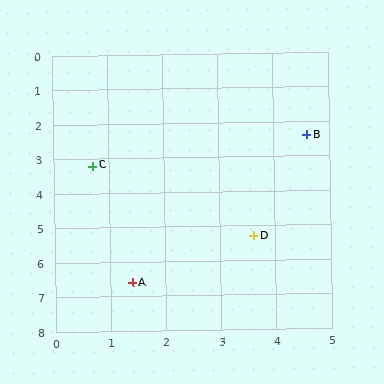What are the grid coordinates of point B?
Point B is at approximately (4.6, 2.4).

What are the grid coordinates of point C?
Point C is at approximately (0.7, 3.2).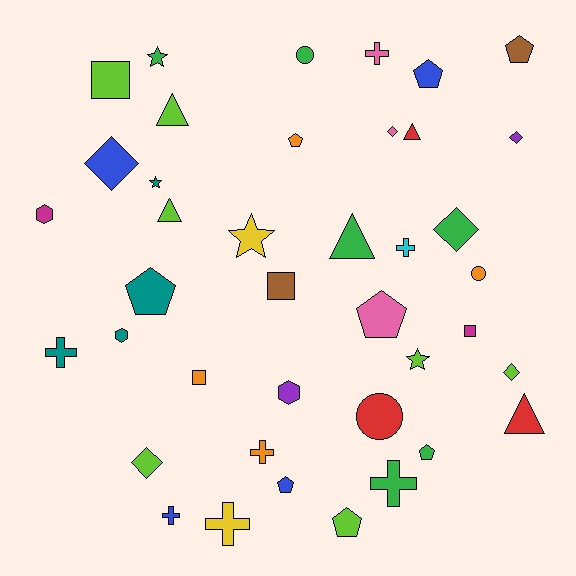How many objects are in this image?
There are 40 objects.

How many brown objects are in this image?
There are 2 brown objects.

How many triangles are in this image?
There are 5 triangles.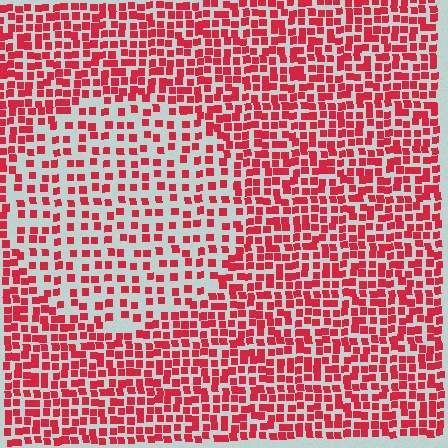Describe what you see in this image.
The image contains small red elements arranged at two different densities. A circle-shaped region is visible where the elements are less densely packed than the surrounding area.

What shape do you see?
I see a circle.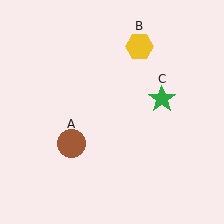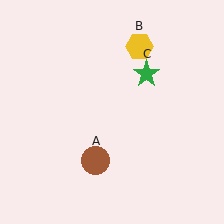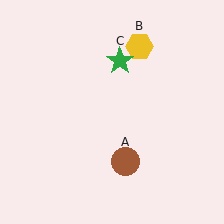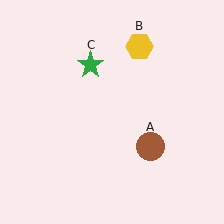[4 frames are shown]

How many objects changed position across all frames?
2 objects changed position: brown circle (object A), green star (object C).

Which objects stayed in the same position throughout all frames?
Yellow hexagon (object B) remained stationary.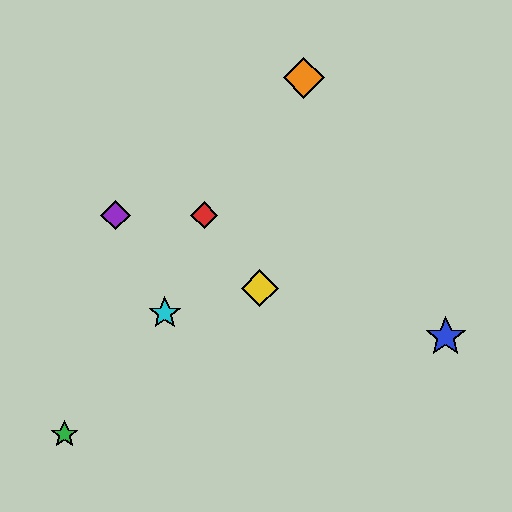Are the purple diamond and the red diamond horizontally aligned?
Yes, both are at y≈215.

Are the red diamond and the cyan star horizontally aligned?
No, the red diamond is at y≈215 and the cyan star is at y≈313.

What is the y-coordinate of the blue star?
The blue star is at y≈337.